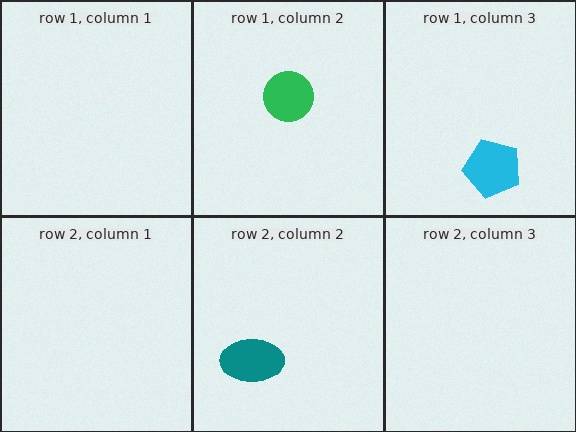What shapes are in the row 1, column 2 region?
The green circle.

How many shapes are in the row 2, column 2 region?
1.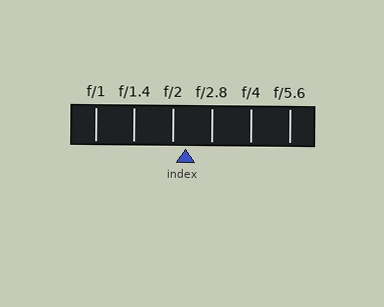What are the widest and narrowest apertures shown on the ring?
The widest aperture shown is f/1 and the narrowest is f/5.6.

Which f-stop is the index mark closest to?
The index mark is closest to f/2.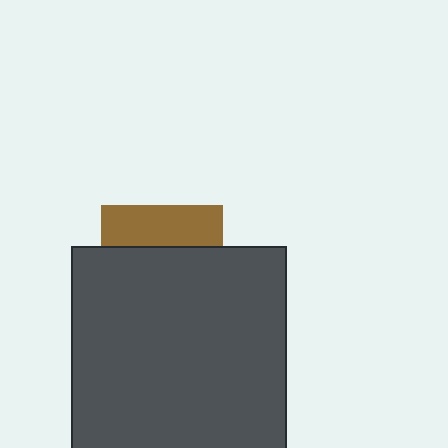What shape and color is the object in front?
The object in front is a dark gray square.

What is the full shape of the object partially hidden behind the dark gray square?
The partially hidden object is a brown square.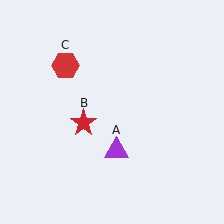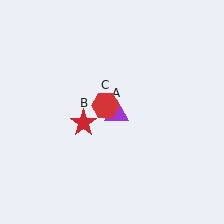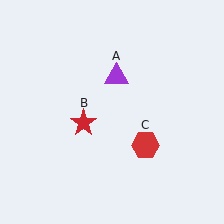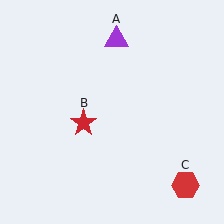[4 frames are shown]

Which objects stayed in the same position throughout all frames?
Red star (object B) remained stationary.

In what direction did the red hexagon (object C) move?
The red hexagon (object C) moved down and to the right.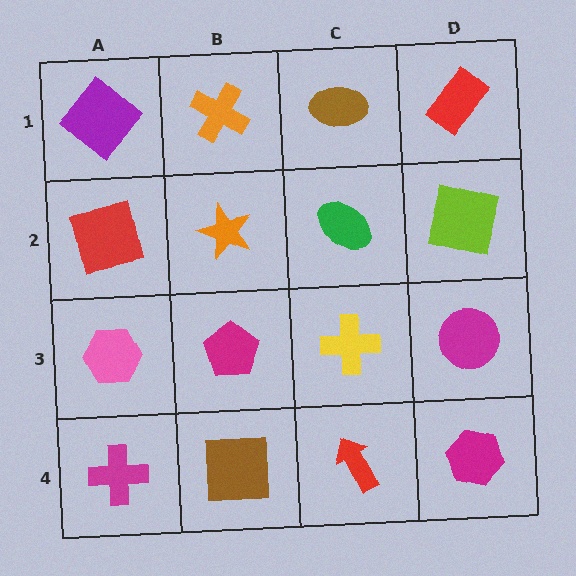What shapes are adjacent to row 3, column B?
An orange star (row 2, column B), a brown square (row 4, column B), a pink hexagon (row 3, column A), a yellow cross (row 3, column C).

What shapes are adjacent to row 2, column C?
A brown ellipse (row 1, column C), a yellow cross (row 3, column C), an orange star (row 2, column B), a lime square (row 2, column D).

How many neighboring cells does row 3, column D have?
3.